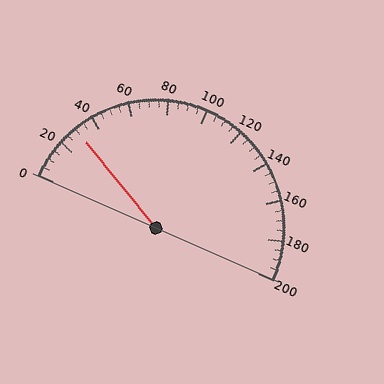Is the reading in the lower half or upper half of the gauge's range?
The reading is in the lower half of the range (0 to 200).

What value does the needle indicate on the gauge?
The needle indicates approximately 30.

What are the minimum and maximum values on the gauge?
The gauge ranges from 0 to 200.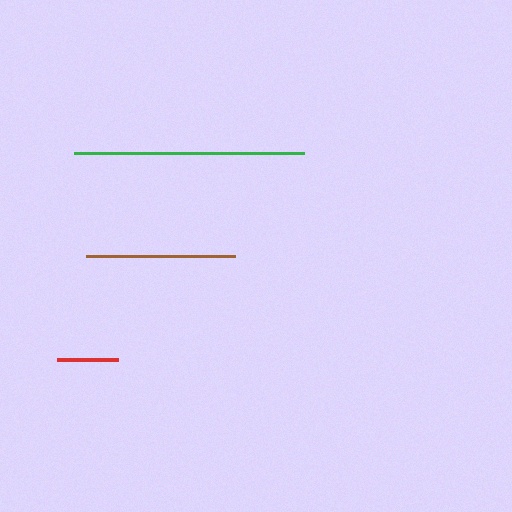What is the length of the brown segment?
The brown segment is approximately 149 pixels long.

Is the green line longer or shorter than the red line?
The green line is longer than the red line.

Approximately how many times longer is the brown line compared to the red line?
The brown line is approximately 2.5 times the length of the red line.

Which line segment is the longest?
The green line is the longest at approximately 230 pixels.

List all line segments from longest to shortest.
From longest to shortest: green, brown, red.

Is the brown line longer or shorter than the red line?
The brown line is longer than the red line.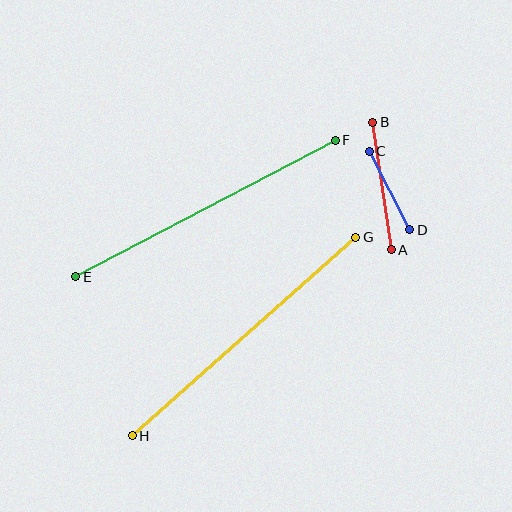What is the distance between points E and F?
The distance is approximately 293 pixels.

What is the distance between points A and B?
The distance is approximately 129 pixels.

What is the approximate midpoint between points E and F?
The midpoint is at approximately (205, 208) pixels.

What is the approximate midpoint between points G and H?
The midpoint is at approximately (244, 336) pixels.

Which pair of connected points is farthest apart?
Points G and H are farthest apart.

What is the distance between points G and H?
The distance is approximately 299 pixels.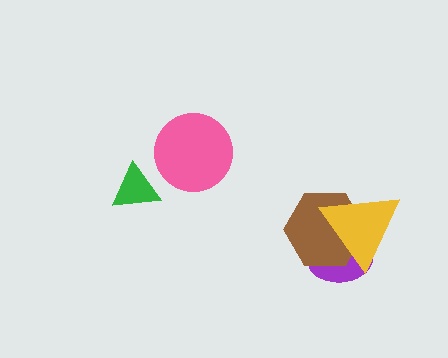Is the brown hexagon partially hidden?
Yes, it is partially covered by another shape.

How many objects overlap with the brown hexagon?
2 objects overlap with the brown hexagon.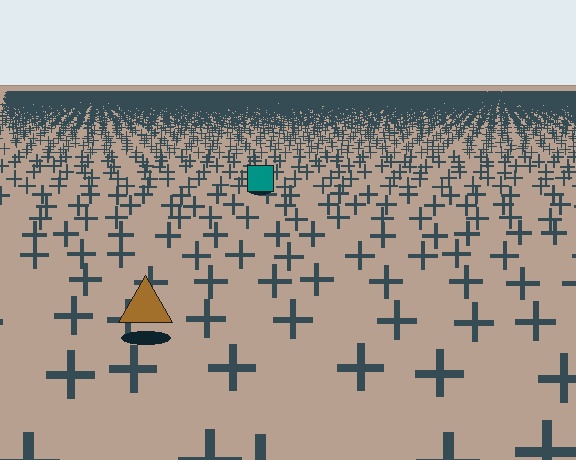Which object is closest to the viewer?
The brown triangle is closest. The texture marks near it are larger and more spread out.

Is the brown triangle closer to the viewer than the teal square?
Yes. The brown triangle is closer — you can tell from the texture gradient: the ground texture is coarser near it.